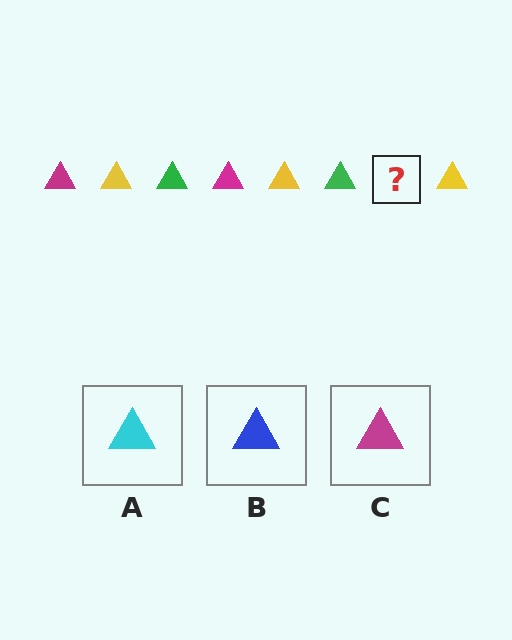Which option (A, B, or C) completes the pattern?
C.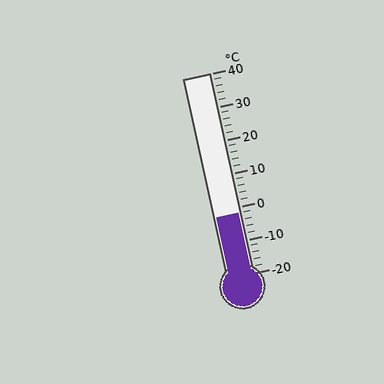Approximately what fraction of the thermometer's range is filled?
The thermometer is filled to approximately 30% of its range.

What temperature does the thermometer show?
The thermometer shows approximately -2°C.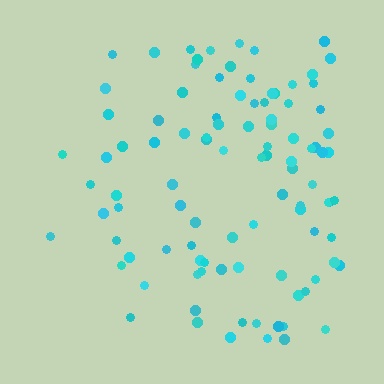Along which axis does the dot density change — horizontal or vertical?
Horizontal.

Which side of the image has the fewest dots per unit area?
The left.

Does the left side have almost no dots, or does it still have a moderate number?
Still a moderate number, just noticeably fewer than the right.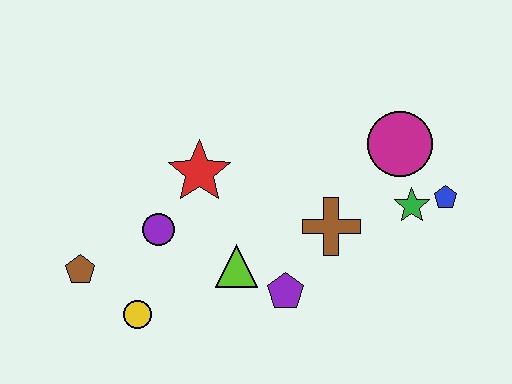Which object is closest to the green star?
The blue pentagon is closest to the green star.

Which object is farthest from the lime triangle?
The blue pentagon is farthest from the lime triangle.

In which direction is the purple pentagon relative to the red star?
The purple pentagon is below the red star.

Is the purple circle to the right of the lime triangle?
No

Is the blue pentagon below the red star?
Yes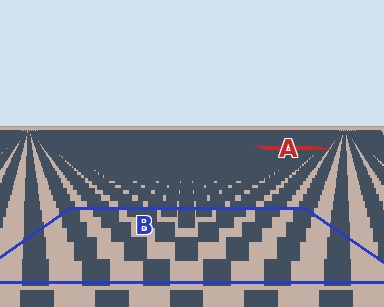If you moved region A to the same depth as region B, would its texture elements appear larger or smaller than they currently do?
They would appear larger. At a closer depth, the same texture elements are projected at a bigger on-screen size.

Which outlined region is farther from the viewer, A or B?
Region A is farther from the viewer — the texture elements inside it appear smaller and more densely packed.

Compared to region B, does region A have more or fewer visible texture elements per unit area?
Region A has more texture elements per unit area — they are packed more densely because it is farther away.